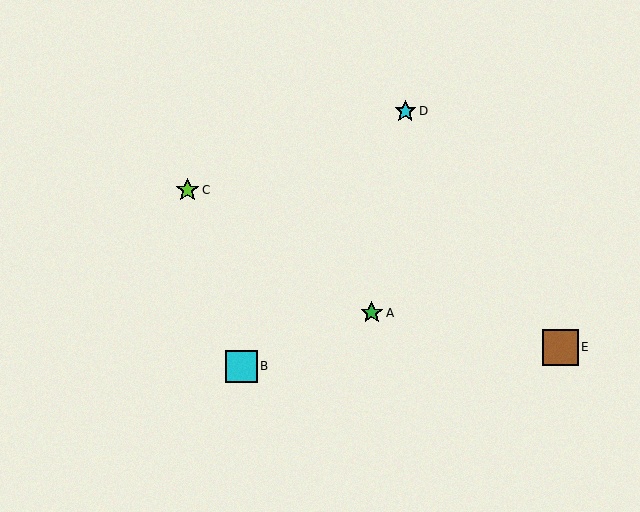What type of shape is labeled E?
Shape E is a brown square.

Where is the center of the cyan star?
The center of the cyan star is at (405, 111).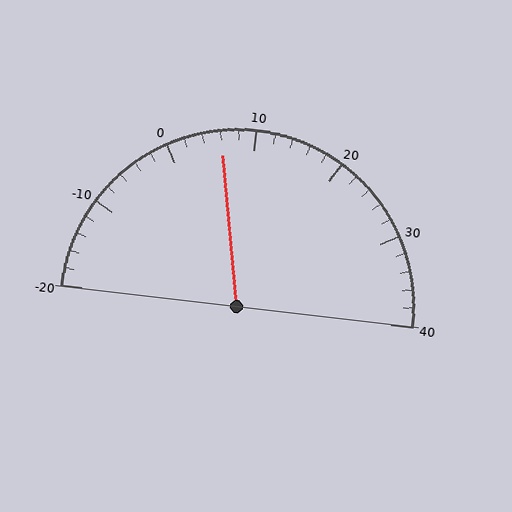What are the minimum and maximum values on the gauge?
The gauge ranges from -20 to 40.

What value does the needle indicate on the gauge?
The needle indicates approximately 6.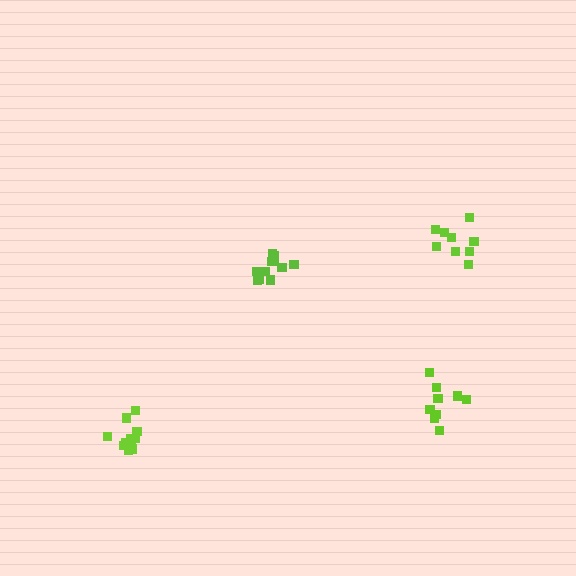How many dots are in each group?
Group 1: 11 dots, Group 2: 9 dots, Group 3: 10 dots, Group 4: 9 dots (39 total).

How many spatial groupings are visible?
There are 4 spatial groupings.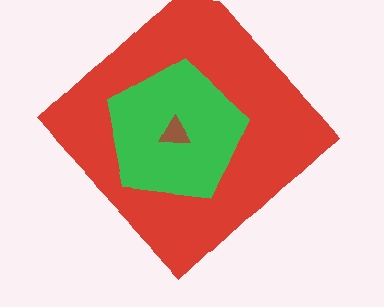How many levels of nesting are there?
3.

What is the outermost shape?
The red diamond.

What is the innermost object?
The brown triangle.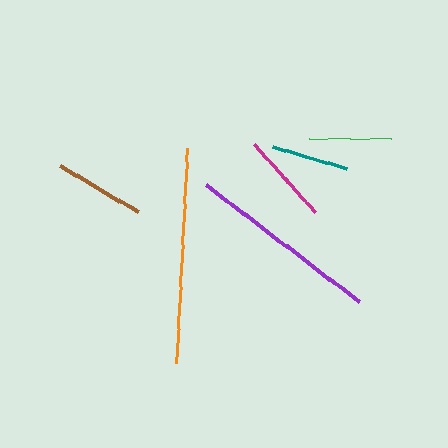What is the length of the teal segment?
The teal segment is approximately 77 pixels long.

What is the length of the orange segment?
The orange segment is approximately 215 pixels long.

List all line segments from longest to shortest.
From longest to shortest: orange, purple, magenta, brown, green, teal.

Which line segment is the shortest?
The teal line is the shortest at approximately 77 pixels.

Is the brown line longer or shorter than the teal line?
The brown line is longer than the teal line.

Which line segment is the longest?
The orange line is the longest at approximately 215 pixels.